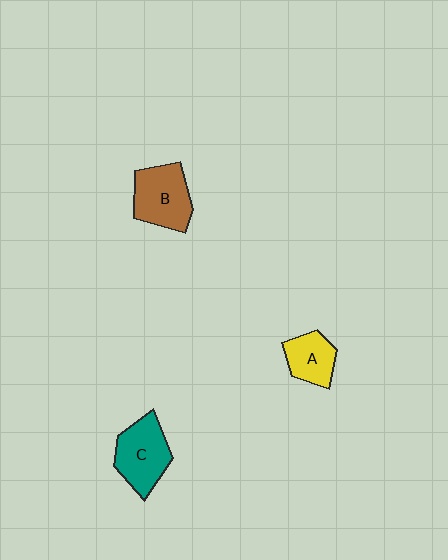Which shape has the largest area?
Shape B (brown).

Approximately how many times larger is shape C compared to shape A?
Approximately 1.5 times.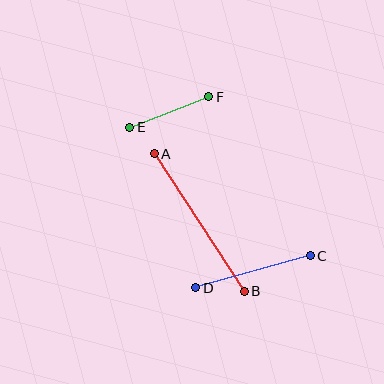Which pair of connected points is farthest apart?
Points A and B are farthest apart.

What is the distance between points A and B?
The distance is approximately 165 pixels.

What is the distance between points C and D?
The distance is approximately 119 pixels.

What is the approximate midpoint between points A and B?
The midpoint is at approximately (199, 222) pixels.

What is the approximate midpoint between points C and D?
The midpoint is at approximately (253, 272) pixels.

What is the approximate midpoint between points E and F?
The midpoint is at approximately (169, 112) pixels.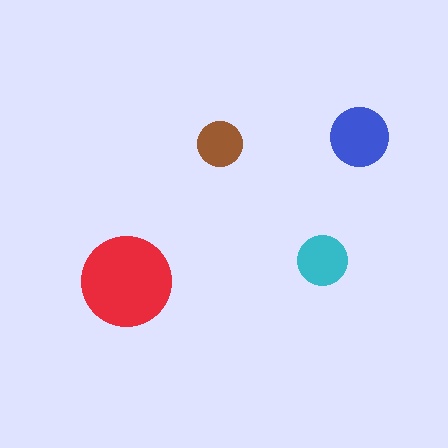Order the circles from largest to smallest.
the red one, the blue one, the cyan one, the brown one.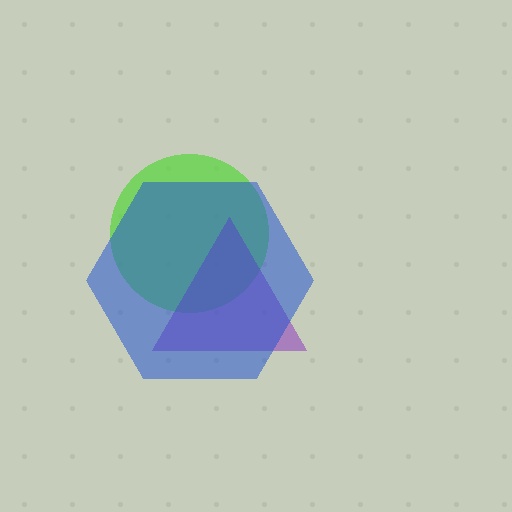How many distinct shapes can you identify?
There are 3 distinct shapes: a lime circle, a purple triangle, a blue hexagon.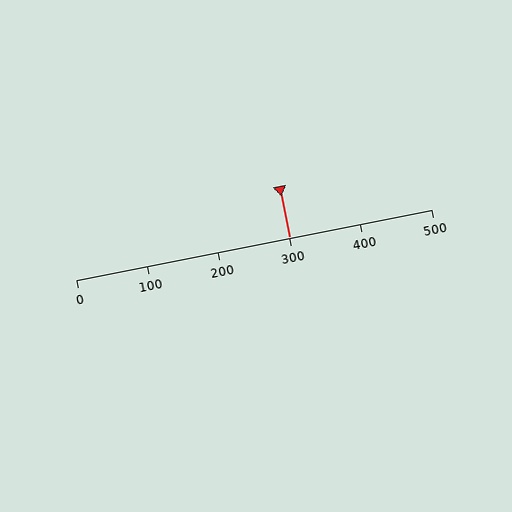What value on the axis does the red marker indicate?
The marker indicates approximately 300.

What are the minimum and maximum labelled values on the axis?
The axis runs from 0 to 500.